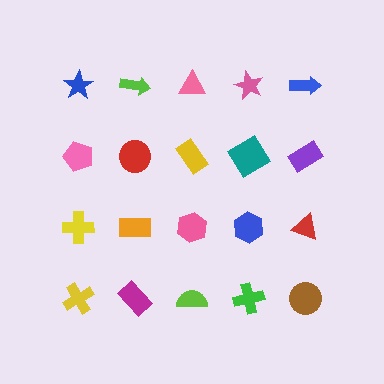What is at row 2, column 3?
A yellow rectangle.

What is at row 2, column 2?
A red circle.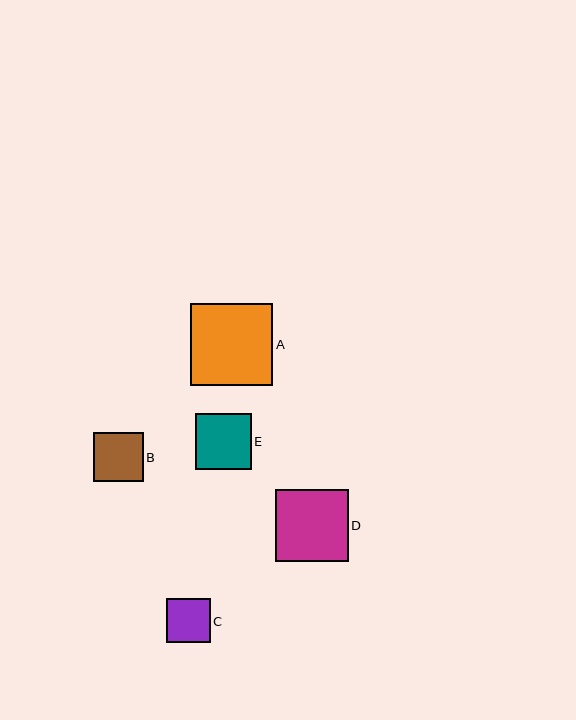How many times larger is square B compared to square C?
Square B is approximately 1.1 times the size of square C.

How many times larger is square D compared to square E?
Square D is approximately 1.3 times the size of square E.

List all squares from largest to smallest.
From largest to smallest: A, D, E, B, C.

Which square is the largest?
Square A is the largest with a size of approximately 82 pixels.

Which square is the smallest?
Square C is the smallest with a size of approximately 44 pixels.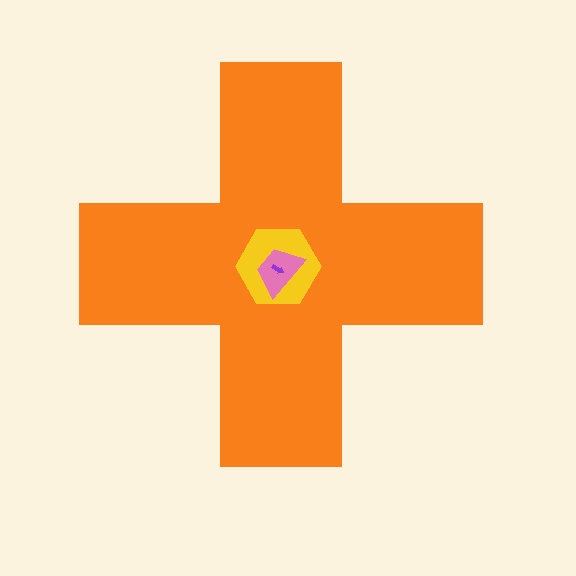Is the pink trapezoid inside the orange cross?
Yes.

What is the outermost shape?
The orange cross.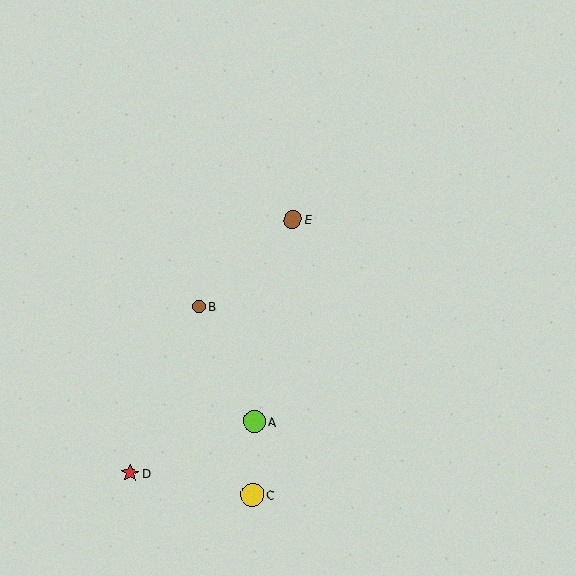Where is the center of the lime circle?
The center of the lime circle is at (254, 422).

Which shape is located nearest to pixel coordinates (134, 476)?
The red star (labeled D) at (130, 473) is nearest to that location.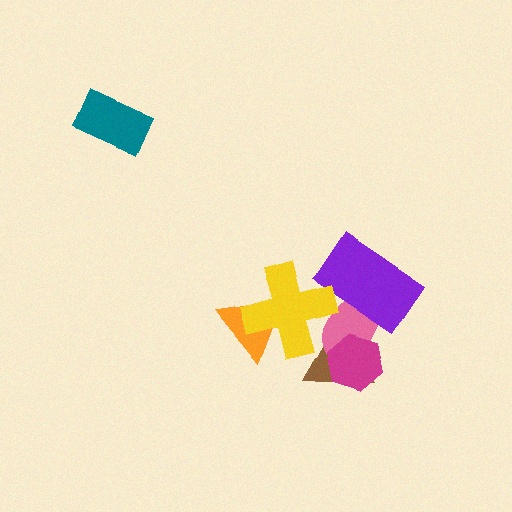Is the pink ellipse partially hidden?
Yes, it is partially covered by another shape.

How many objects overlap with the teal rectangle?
0 objects overlap with the teal rectangle.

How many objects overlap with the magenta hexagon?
2 objects overlap with the magenta hexagon.